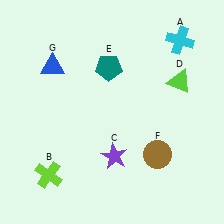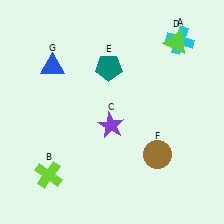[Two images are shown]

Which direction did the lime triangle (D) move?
The lime triangle (D) moved up.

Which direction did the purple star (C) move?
The purple star (C) moved up.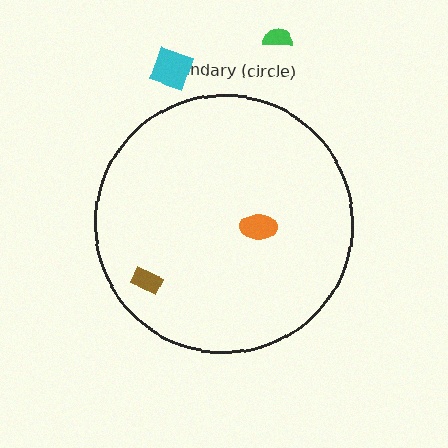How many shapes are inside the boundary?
2 inside, 2 outside.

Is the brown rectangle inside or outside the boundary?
Inside.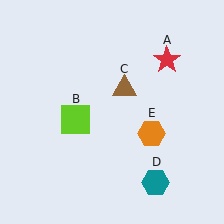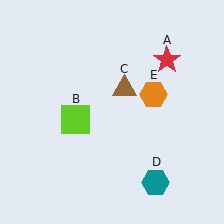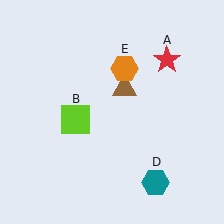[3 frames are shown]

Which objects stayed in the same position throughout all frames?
Red star (object A) and lime square (object B) and brown triangle (object C) and teal hexagon (object D) remained stationary.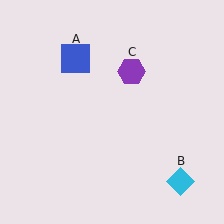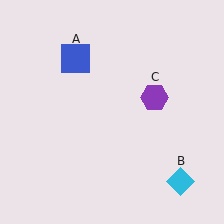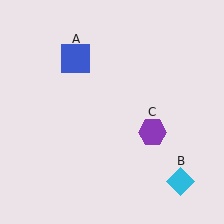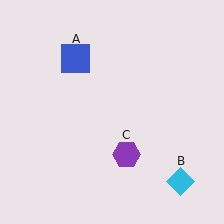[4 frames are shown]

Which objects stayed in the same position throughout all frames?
Blue square (object A) and cyan diamond (object B) remained stationary.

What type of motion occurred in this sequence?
The purple hexagon (object C) rotated clockwise around the center of the scene.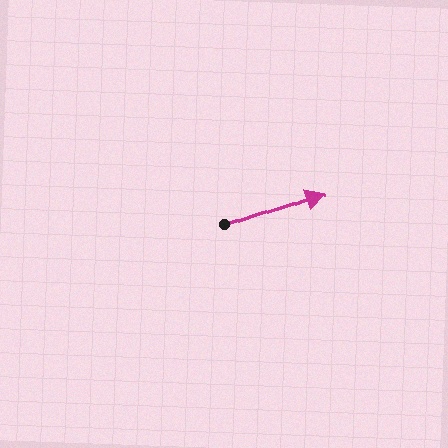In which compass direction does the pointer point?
East.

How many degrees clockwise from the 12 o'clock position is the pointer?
Approximately 71 degrees.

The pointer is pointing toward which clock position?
Roughly 2 o'clock.